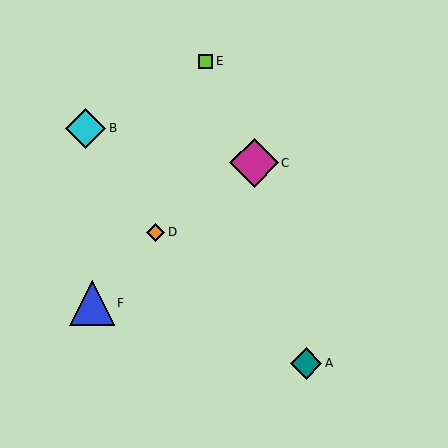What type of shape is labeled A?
Shape A is a teal diamond.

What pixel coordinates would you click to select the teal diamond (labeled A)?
Click at (306, 363) to select the teal diamond A.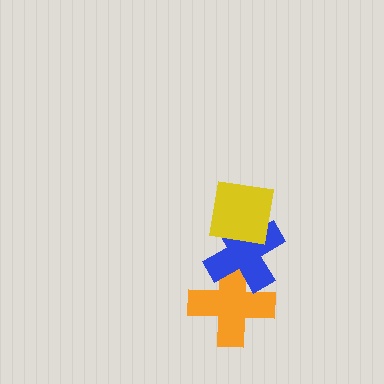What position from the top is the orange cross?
The orange cross is 3rd from the top.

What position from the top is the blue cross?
The blue cross is 2nd from the top.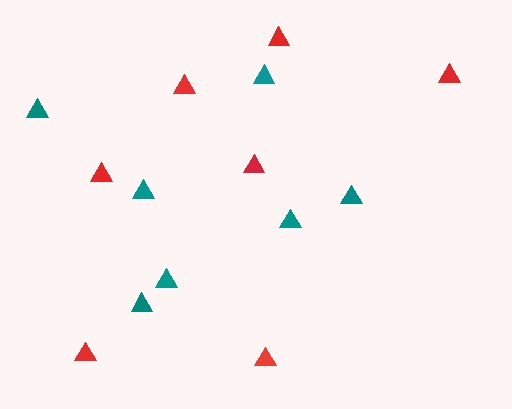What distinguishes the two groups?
There are 2 groups: one group of red triangles (7) and one group of teal triangles (7).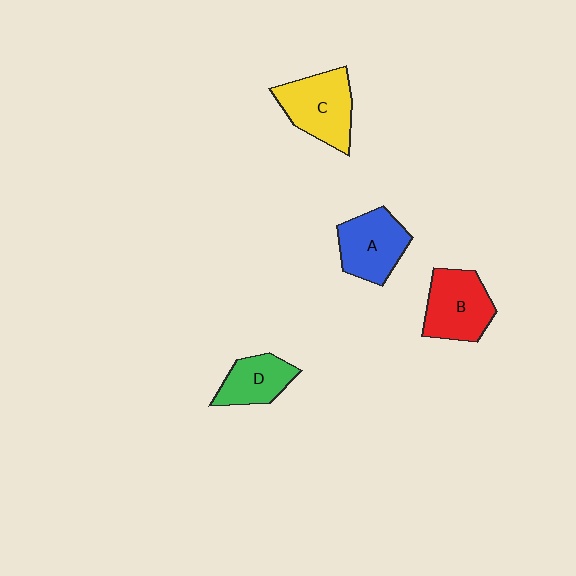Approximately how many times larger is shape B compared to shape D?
Approximately 1.4 times.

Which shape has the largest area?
Shape C (yellow).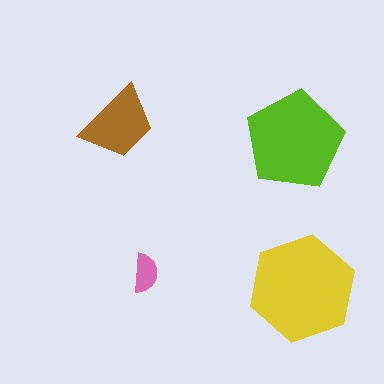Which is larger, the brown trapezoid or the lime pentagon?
The lime pentagon.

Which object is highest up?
The brown trapezoid is topmost.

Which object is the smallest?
The pink semicircle.